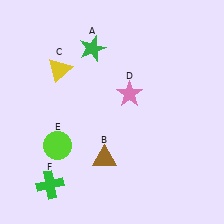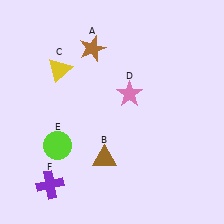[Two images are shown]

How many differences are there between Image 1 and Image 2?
There are 2 differences between the two images.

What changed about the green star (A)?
In Image 1, A is green. In Image 2, it changed to brown.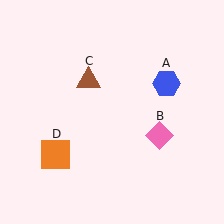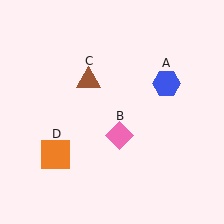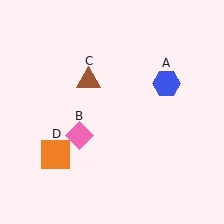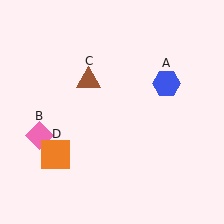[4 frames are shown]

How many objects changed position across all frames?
1 object changed position: pink diamond (object B).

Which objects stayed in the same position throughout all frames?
Blue hexagon (object A) and brown triangle (object C) and orange square (object D) remained stationary.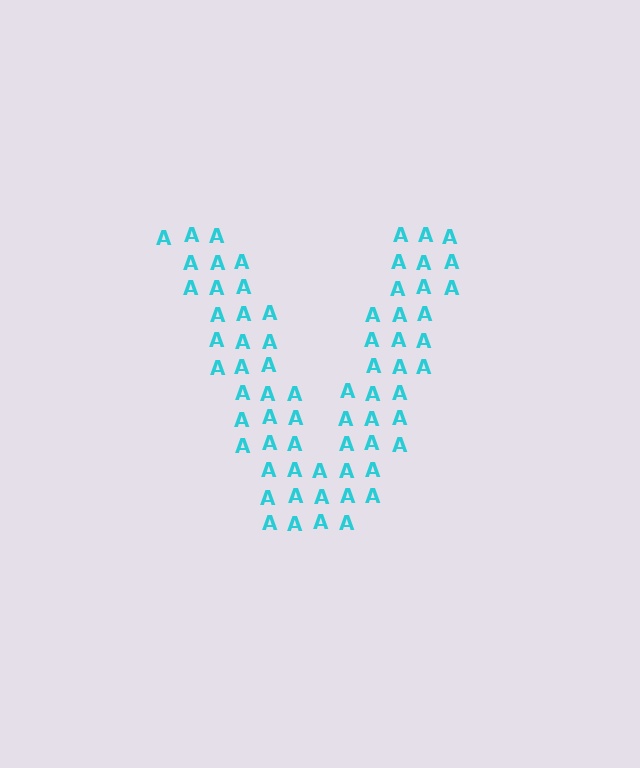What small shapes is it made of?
It is made of small letter A's.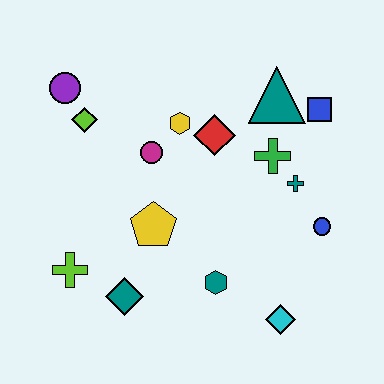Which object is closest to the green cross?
The teal cross is closest to the green cross.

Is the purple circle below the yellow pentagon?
No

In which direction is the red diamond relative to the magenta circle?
The red diamond is to the right of the magenta circle.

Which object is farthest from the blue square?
The lime cross is farthest from the blue square.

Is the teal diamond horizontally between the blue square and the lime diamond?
Yes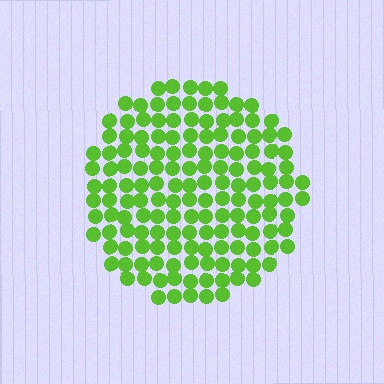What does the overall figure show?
The overall figure shows a circle.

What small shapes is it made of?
It is made of small circles.